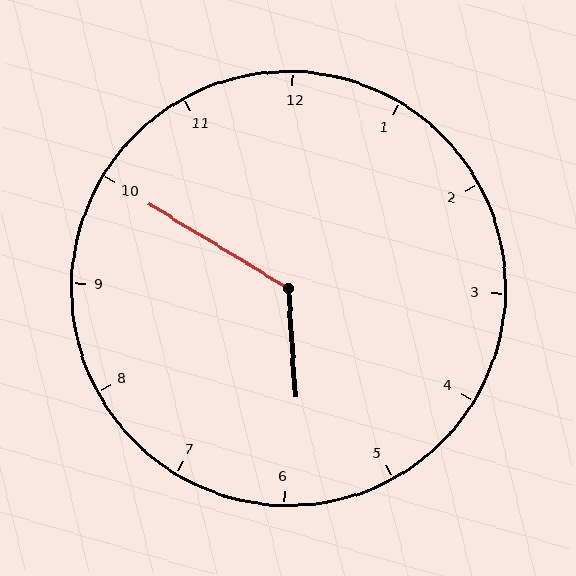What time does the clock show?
5:50.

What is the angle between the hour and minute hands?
Approximately 125 degrees.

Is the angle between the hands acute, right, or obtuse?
It is obtuse.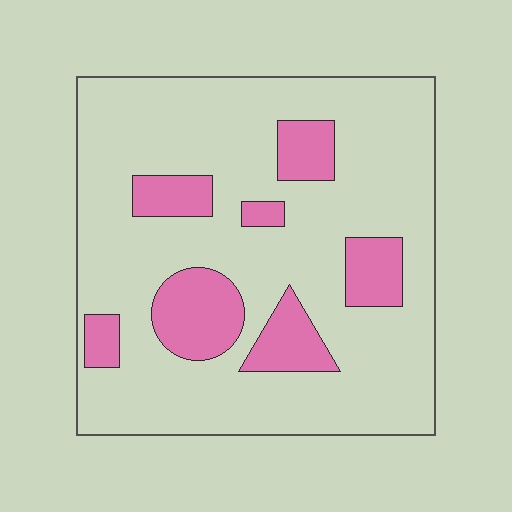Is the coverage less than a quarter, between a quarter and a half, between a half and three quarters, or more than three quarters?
Less than a quarter.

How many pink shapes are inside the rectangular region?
7.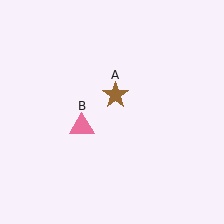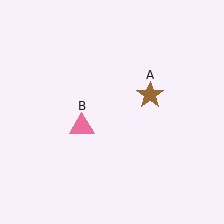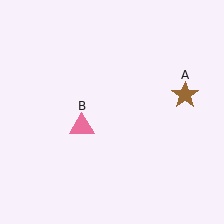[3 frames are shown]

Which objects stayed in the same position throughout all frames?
Pink triangle (object B) remained stationary.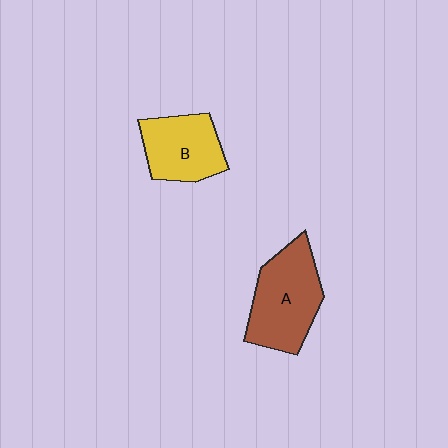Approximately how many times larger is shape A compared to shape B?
Approximately 1.3 times.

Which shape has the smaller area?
Shape B (yellow).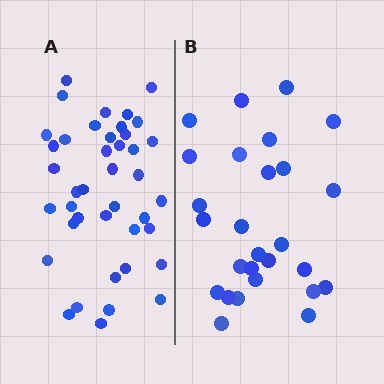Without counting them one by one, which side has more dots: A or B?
Region A (the left region) has more dots.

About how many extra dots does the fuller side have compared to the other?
Region A has approximately 15 more dots than region B.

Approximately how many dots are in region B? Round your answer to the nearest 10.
About 30 dots. (The exact count is 27, which rounds to 30.)